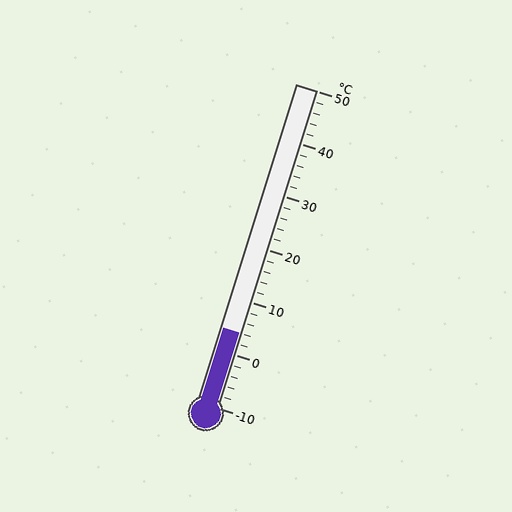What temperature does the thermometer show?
The thermometer shows approximately 4°C.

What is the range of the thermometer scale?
The thermometer scale ranges from -10°C to 50°C.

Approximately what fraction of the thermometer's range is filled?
The thermometer is filled to approximately 25% of its range.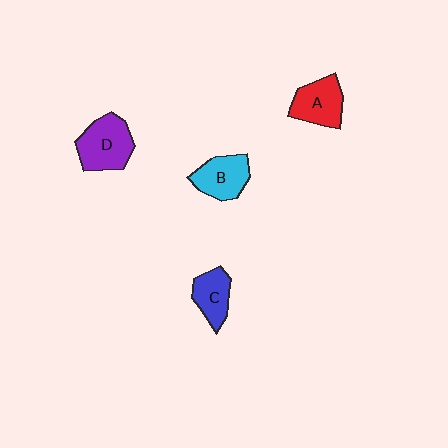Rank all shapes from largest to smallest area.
From largest to smallest: D (purple), A (red), B (cyan), C (blue).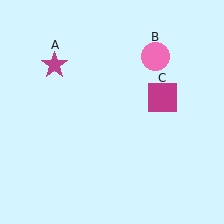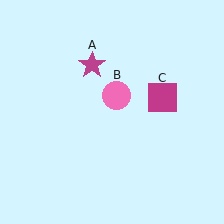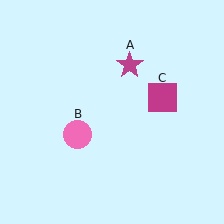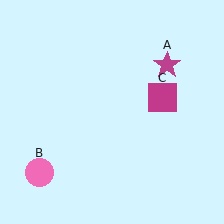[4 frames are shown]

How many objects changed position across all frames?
2 objects changed position: magenta star (object A), pink circle (object B).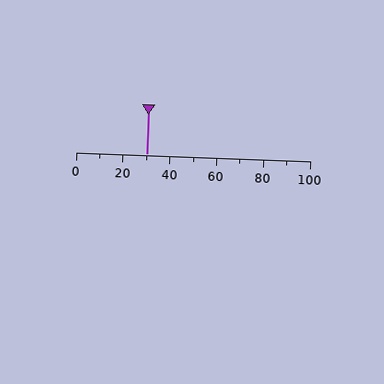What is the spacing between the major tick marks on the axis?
The major ticks are spaced 20 apart.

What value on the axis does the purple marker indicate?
The marker indicates approximately 30.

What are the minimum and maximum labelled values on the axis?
The axis runs from 0 to 100.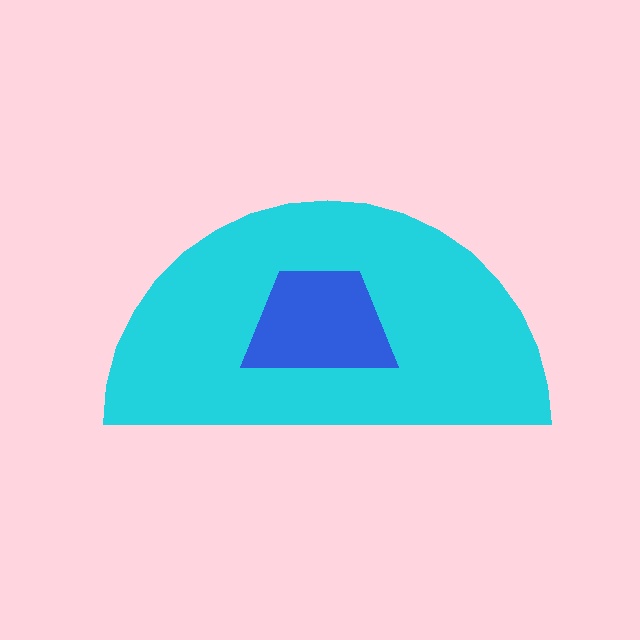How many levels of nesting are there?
2.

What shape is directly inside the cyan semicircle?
The blue trapezoid.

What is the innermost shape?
The blue trapezoid.